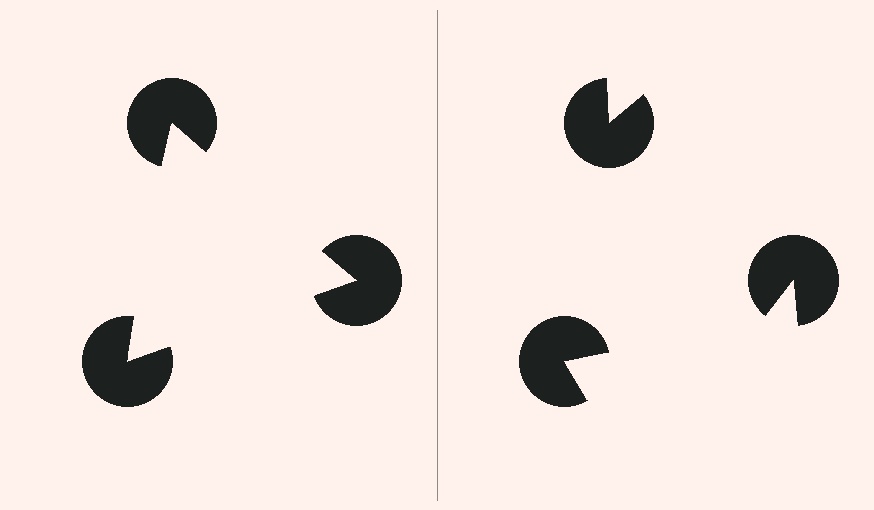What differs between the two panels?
The pac-man discs are positioned identically on both sides; only the wedge orientations differ. On the left they align to a triangle; on the right they are misaligned.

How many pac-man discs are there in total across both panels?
6 — 3 on each side.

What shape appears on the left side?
An illusory triangle.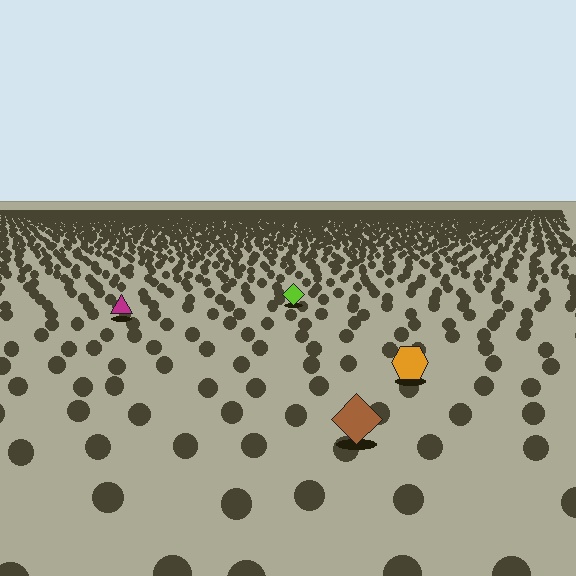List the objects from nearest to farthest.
From nearest to farthest: the brown diamond, the orange hexagon, the magenta triangle, the lime diamond.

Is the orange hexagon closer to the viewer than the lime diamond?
Yes. The orange hexagon is closer — you can tell from the texture gradient: the ground texture is coarser near it.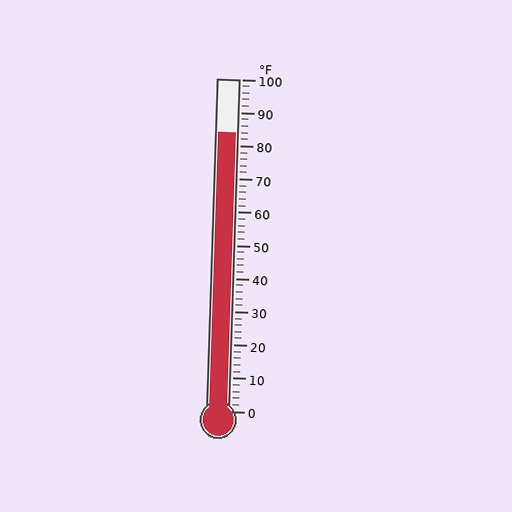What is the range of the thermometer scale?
The thermometer scale ranges from 0°F to 100°F.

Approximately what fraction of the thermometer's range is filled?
The thermometer is filled to approximately 85% of its range.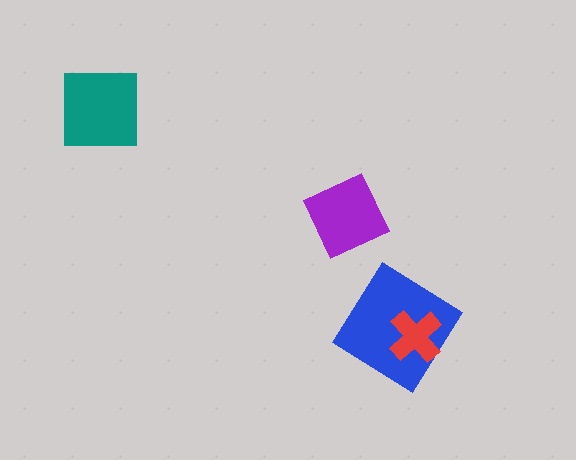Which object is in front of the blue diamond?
The red cross is in front of the blue diamond.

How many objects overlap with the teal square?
0 objects overlap with the teal square.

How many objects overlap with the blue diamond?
1 object overlaps with the blue diamond.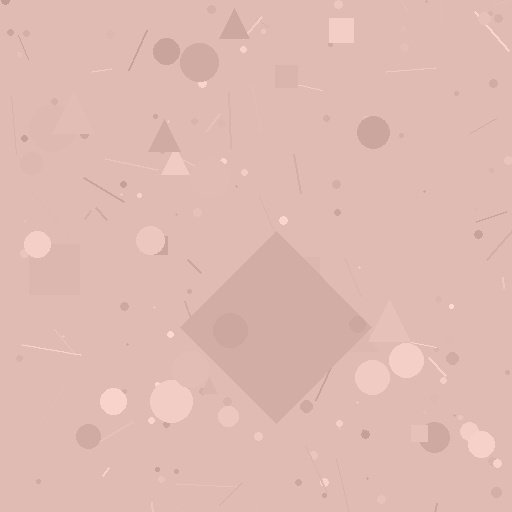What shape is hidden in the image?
A diamond is hidden in the image.